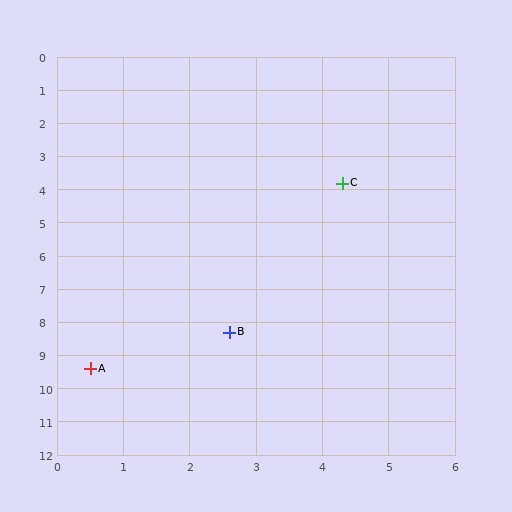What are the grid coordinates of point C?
Point C is at approximately (4.3, 3.8).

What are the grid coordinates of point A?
Point A is at approximately (0.5, 9.4).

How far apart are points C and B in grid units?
Points C and B are about 4.8 grid units apart.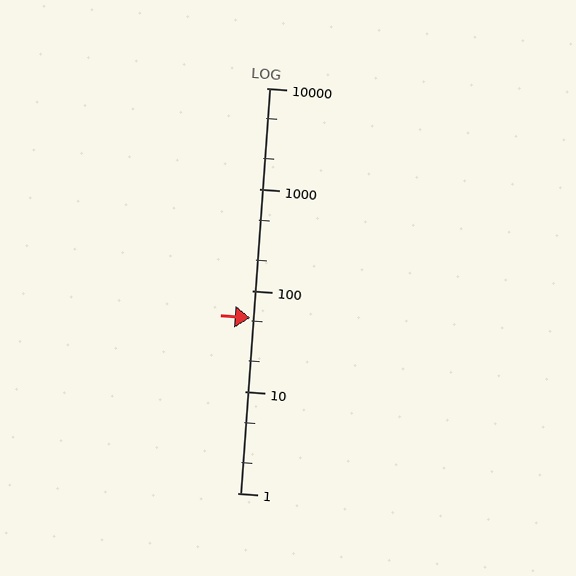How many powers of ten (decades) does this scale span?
The scale spans 4 decades, from 1 to 10000.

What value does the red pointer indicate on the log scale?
The pointer indicates approximately 53.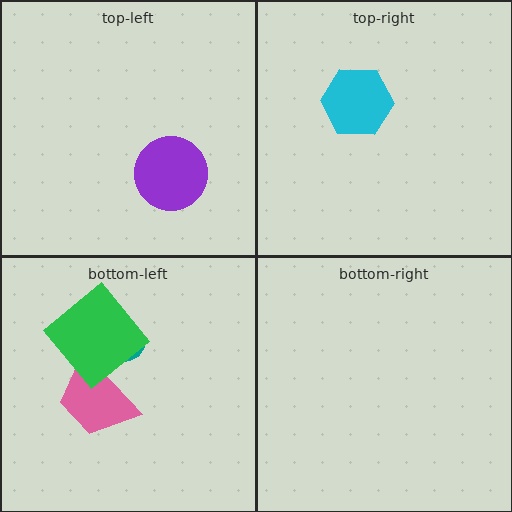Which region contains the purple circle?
The top-left region.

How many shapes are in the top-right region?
1.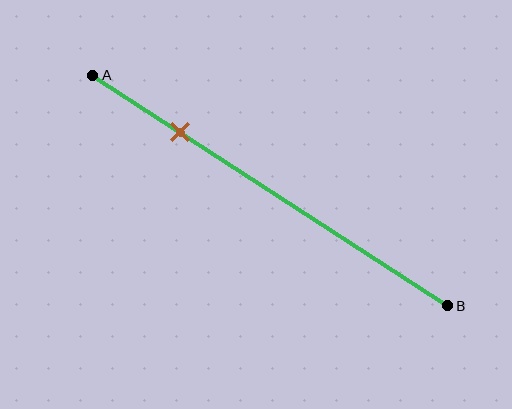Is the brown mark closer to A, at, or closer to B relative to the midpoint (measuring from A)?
The brown mark is closer to point A than the midpoint of segment AB.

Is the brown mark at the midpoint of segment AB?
No, the mark is at about 25% from A, not at the 50% midpoint.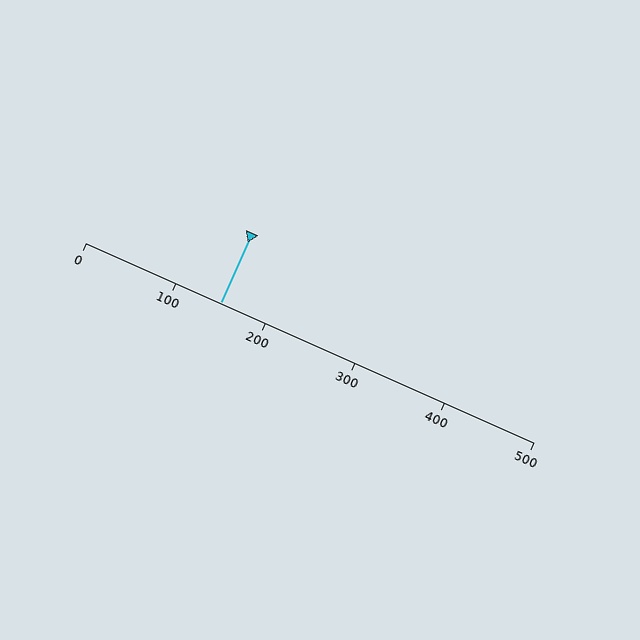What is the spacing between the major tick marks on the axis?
The major ticks are spaced 100 apart.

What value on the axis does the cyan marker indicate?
The marker indicates approximately 150.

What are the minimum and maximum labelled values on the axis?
The axis runs from 0 to 500.